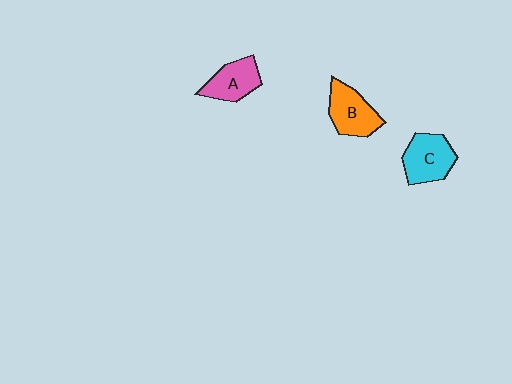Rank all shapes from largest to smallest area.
From largest to smallest: C (cyan), B (orange), A (pink).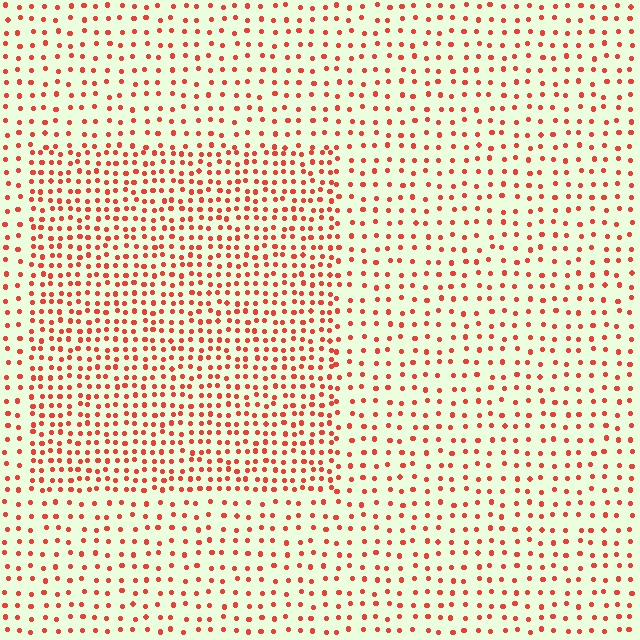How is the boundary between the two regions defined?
The boundary is defined by a change in element density (approximately 1.9x ratio). All elements are the same color, size, and shape.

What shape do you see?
I see a rectangle.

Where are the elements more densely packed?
The elements are more densely packed inside the rectangle boundary.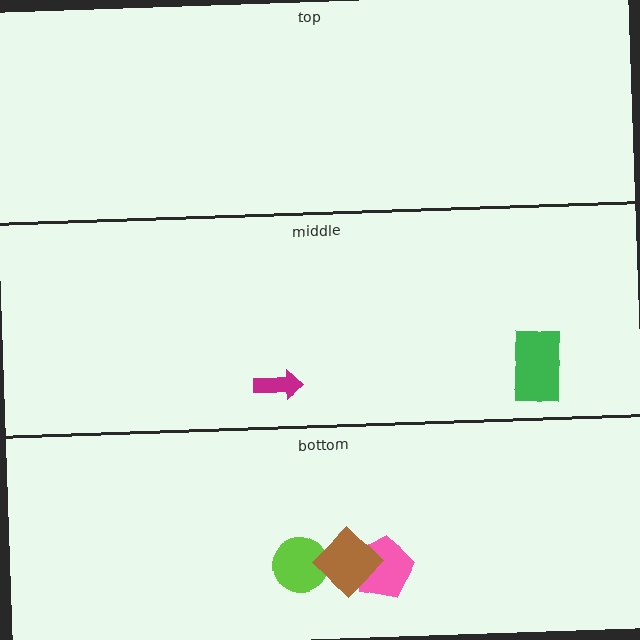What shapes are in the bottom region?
The pink pentagon, the lime circle, the brown diamond.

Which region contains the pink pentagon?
The bottom region.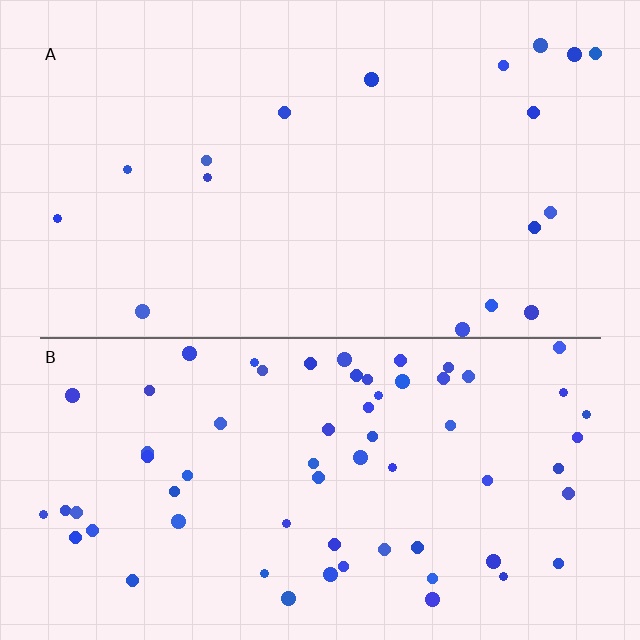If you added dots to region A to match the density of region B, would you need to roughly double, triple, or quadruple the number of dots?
Approximately quadruple.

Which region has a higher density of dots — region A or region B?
B (the bottom).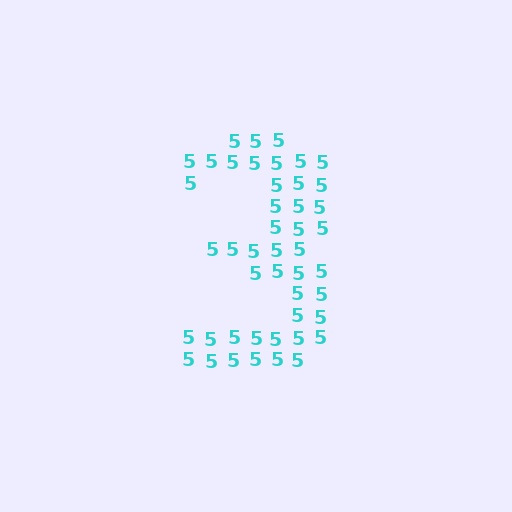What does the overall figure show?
The overall figure shows the digit 3.